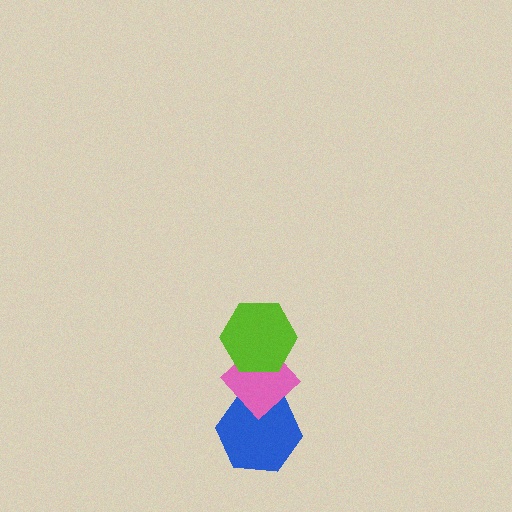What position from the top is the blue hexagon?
The blue hexagon is 3rd from the top.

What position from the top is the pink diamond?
The pink diamond is 2nd from the top.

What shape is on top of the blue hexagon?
The pink diamond is on top of the blue hexagon.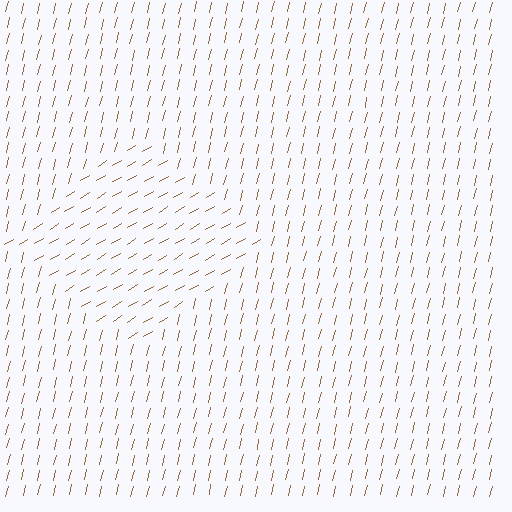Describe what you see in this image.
The image is filled with small brown line segments. A diamond region in the image has lines oriented differently from the surrounding lines, creating a visible texture boundary.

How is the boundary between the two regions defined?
The boundary is defined purely by a change in line orientation (approximately 45 degrees difference). All lines are the same color and thickness.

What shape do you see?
I see a diamond.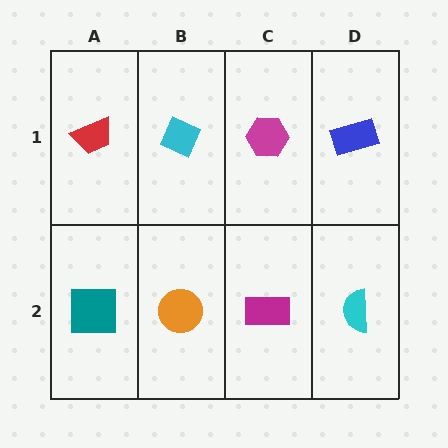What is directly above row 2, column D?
A blue rectangle.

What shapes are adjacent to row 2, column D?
A blue rectangle (row 1, column D), a magenta rectangle (row 2, column C).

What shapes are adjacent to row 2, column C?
A magenta hexagon (row 1, column C), an orange circle (row 2, column B), a cyan semicircle (row 2, column D).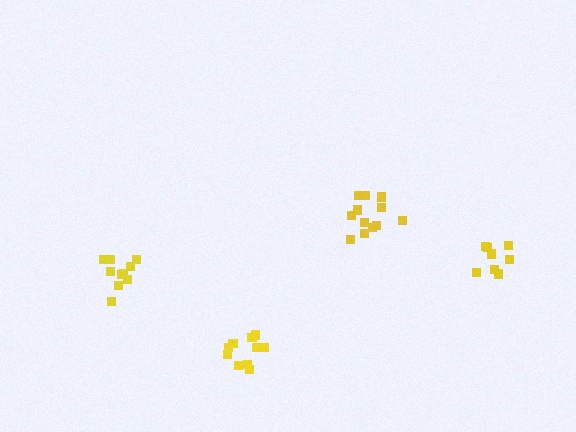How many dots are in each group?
Group 1: 10 dots, Group 2: 12 dots, Group 3: 10 dots, Group 4: 8 dots (40 total).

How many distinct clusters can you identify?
There are 4 distinct clusters.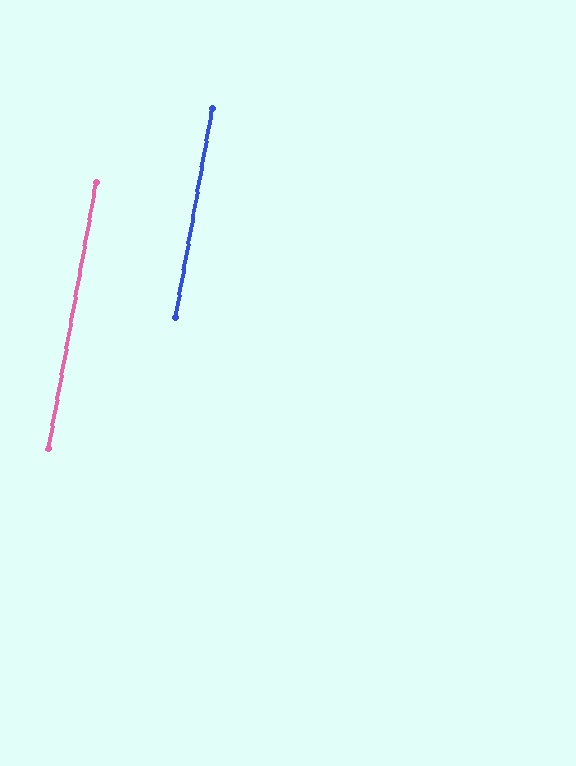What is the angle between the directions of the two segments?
Approximately 0 degrees.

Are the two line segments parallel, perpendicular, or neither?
Parallel — their directions differ by only 0.1°.